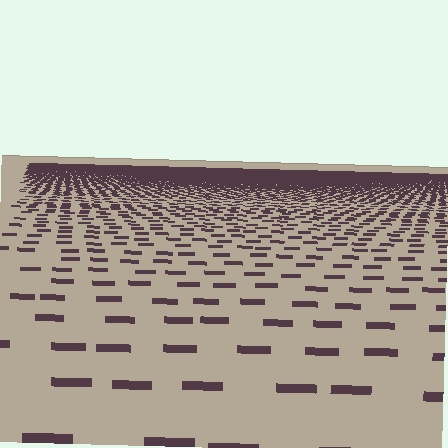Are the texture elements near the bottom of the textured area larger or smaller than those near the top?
Larger. Near the bottom, elements are closer to the viewer and appear at a bigger on-screen size.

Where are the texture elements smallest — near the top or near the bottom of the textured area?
Near the top.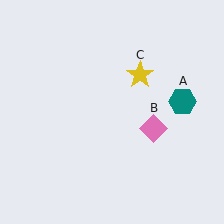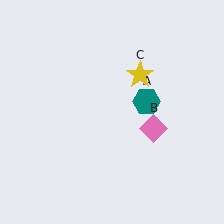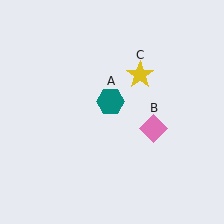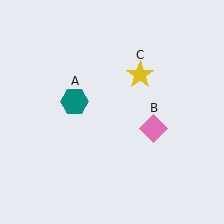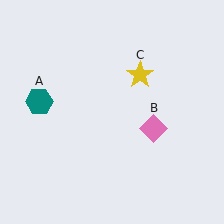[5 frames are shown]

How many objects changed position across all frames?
1 object changed position: teal hexagon (object A).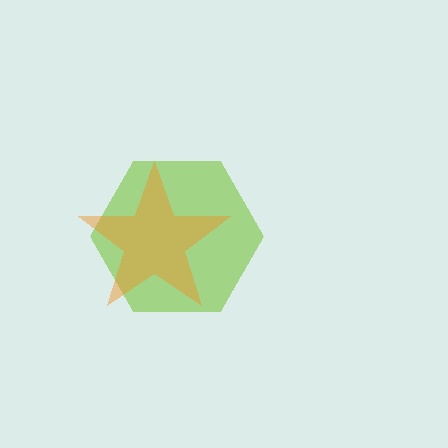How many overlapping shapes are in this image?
There are 2 overlapping shapes in the image.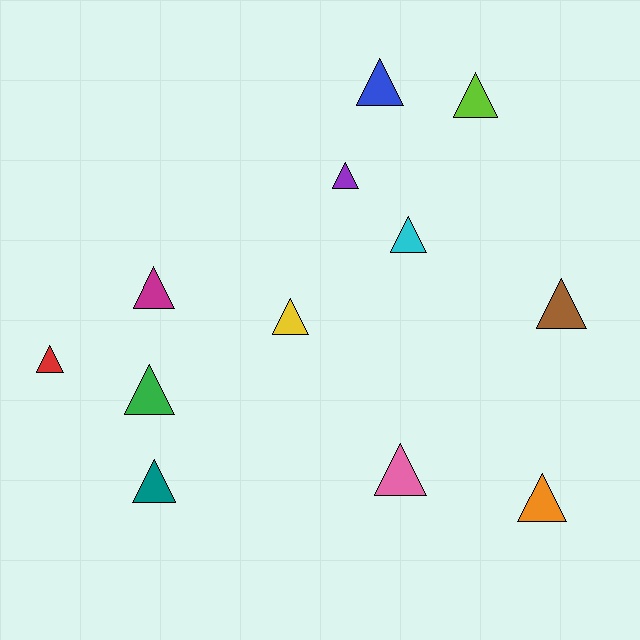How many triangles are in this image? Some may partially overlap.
There are 12 triangles.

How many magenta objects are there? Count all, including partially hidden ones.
There is 1 magenta object.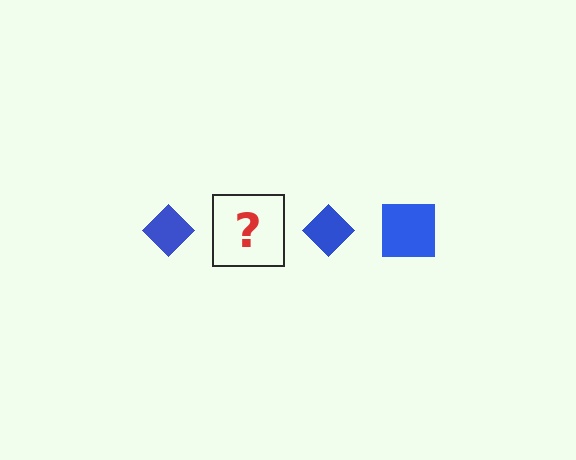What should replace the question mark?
The question mark should be replaced with a blue square.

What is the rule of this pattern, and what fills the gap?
The rule is that the pattern cycles through diamond, square shapes in blue. The gap should be filled with a blue square.